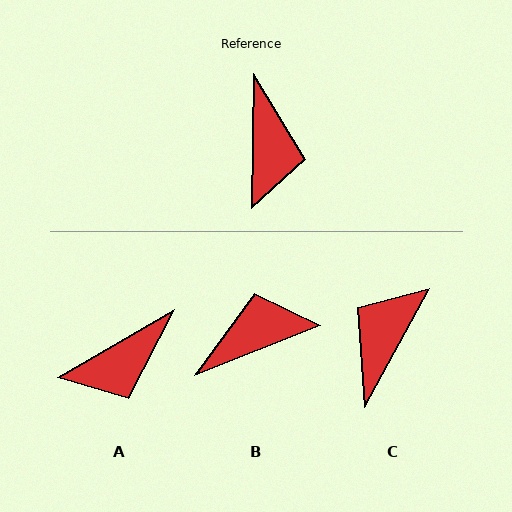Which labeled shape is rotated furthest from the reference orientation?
C, about 153 degrees away.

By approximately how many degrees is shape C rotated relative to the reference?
Approximately 153 degrees counter-clockwise.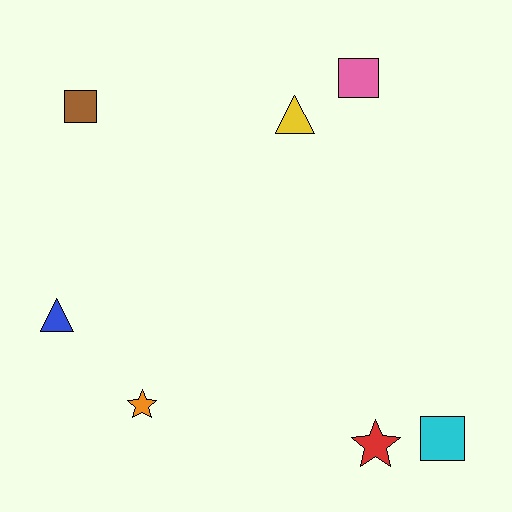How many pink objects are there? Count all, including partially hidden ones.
There is 1 pink object.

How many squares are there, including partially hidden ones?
There are 3 squares.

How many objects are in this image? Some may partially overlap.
There are 7 objects.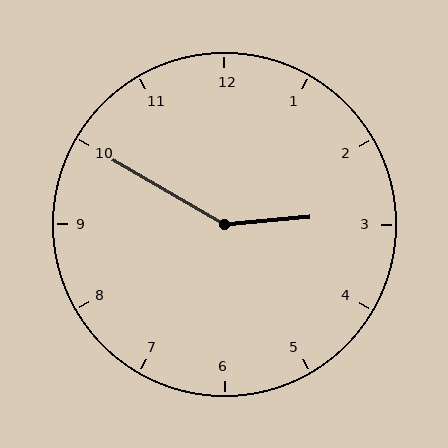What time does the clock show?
2:50.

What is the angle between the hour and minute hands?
Approximately 145 degrees.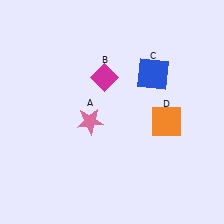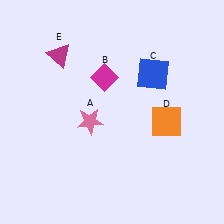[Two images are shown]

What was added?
A magenta triangle (E) was added in Image 2.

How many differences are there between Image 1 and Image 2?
There is 1 difference between the two images.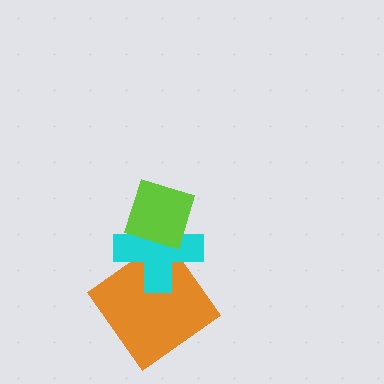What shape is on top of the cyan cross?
The lime diamond is on top of the cyan cross.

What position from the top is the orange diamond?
The orange diamond is 3rd from the top.